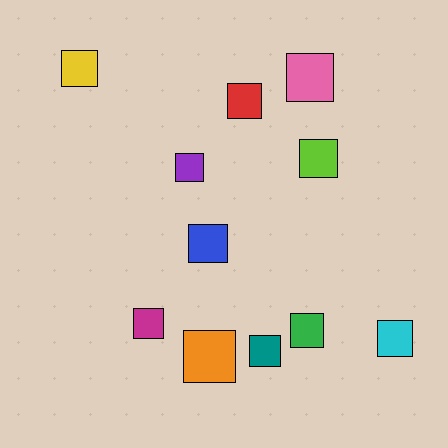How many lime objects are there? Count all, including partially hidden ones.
There is 1 lime object.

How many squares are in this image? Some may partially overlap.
There are 11 squares.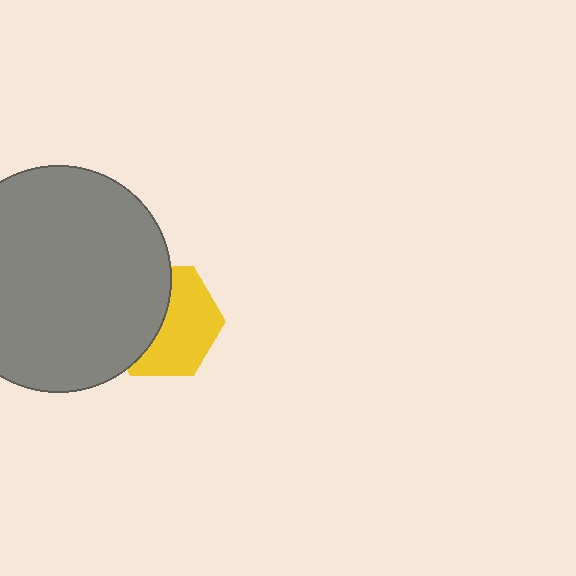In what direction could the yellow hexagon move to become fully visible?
The yellow hexagon could move right. That would shift it out from behind the gray circle entirely.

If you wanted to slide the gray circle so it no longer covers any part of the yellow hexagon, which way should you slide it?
Slide it left — that is the most direct way to separate the two shapes.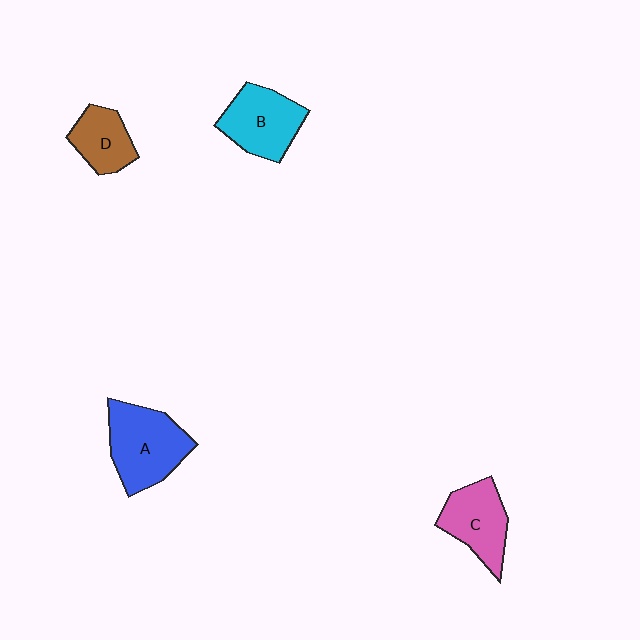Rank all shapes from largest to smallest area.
From largest to smallest: A (blue), B (cyan), C (pink), D (brown).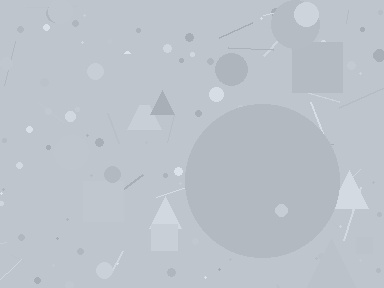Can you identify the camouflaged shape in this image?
The camouflaged shape is a circle.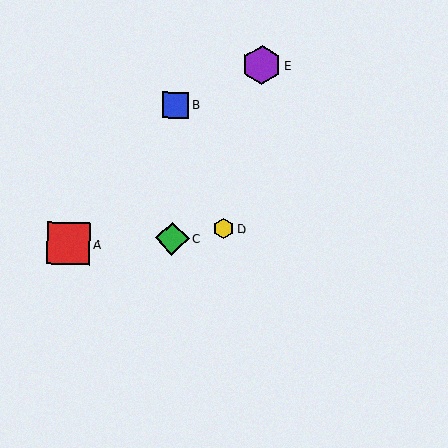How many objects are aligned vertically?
2 objects (B, C) are aligned vertically.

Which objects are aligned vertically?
Objects B, C are aligned vertically.